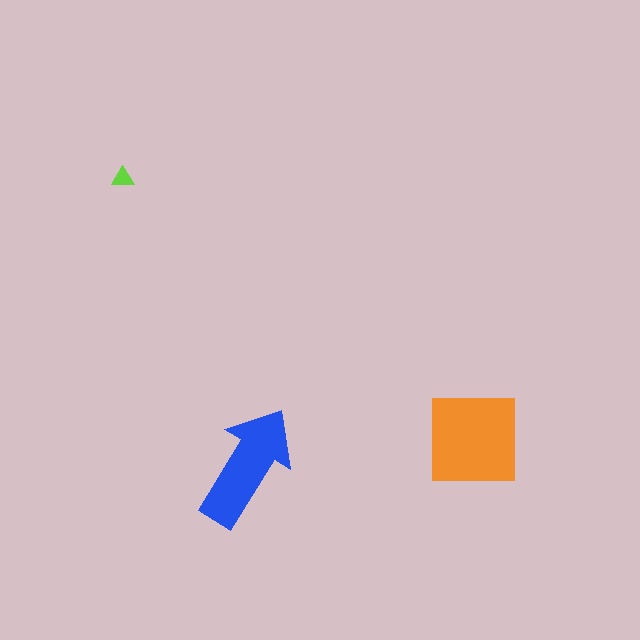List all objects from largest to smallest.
The orange square, the blue arrow, the lime triangle.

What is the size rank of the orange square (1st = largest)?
1st.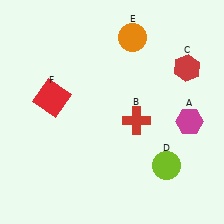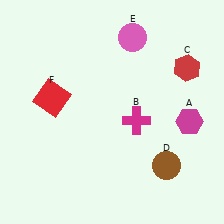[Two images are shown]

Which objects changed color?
B changed from red to magenta. D changed from lime to brown. E changed from orange to pink.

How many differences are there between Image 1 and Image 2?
There are 3 differences between the two images.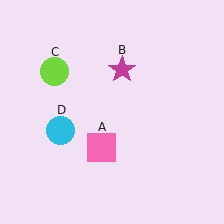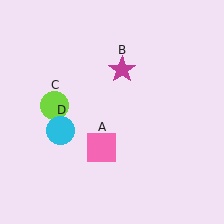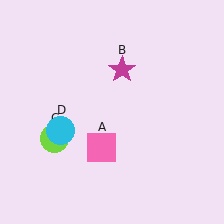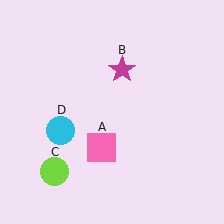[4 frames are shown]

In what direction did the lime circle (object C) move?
The lime circle (object C) moved down.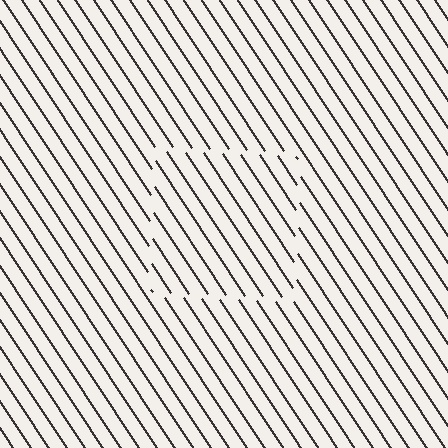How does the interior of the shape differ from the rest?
The interior of the shape contains the same grating, shifted by half a period — the contour is defined by the phase discontinuity where line-ends from the inner and outer gratings abut.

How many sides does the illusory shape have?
4 sides — the line-ends trace a square.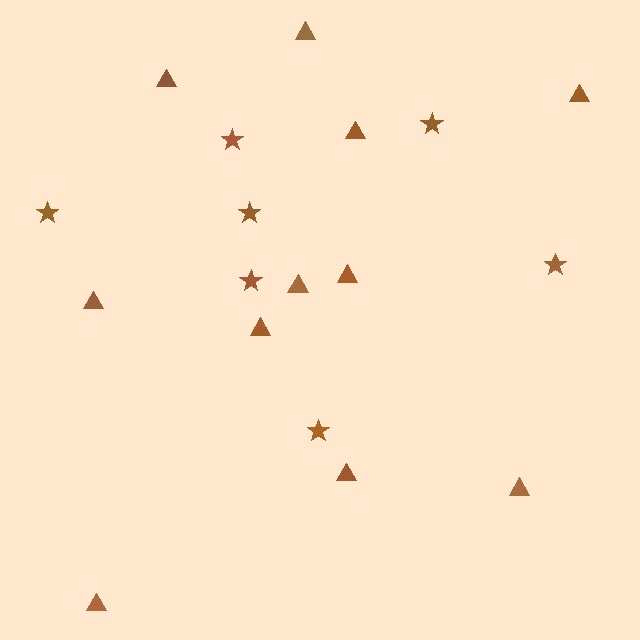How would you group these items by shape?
There are 2 groups: one group of stars (7) and one group of triangles (11).